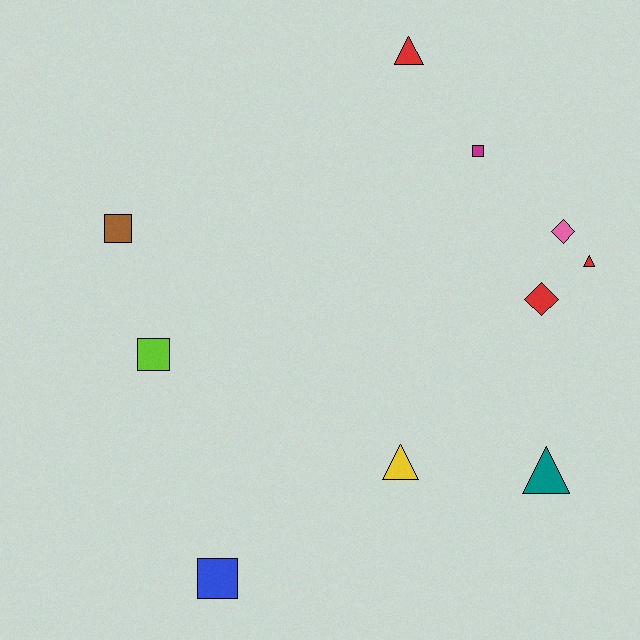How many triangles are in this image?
There are 4 triangles.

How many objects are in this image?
There are 10 objects.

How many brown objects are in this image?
There is 1 brown object.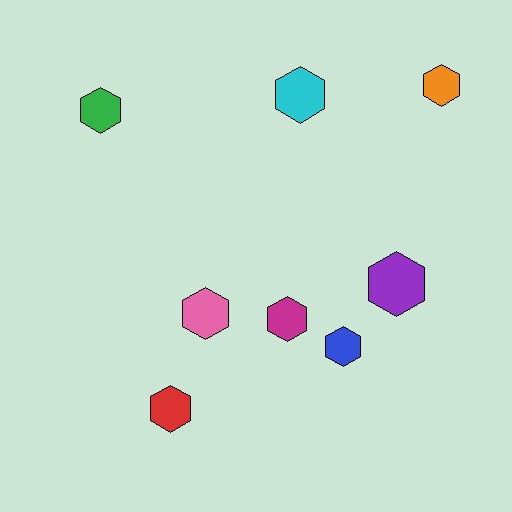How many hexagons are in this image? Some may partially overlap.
There are 8 hexagons.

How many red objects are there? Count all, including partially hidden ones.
There is 1 red object.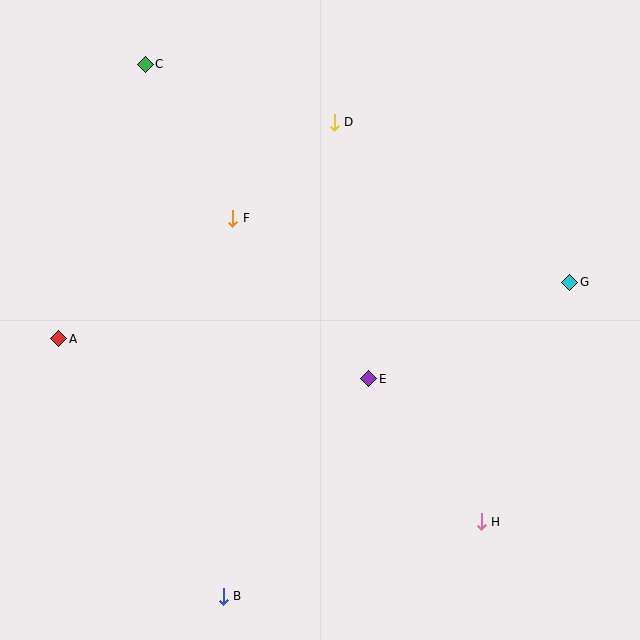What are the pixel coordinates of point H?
Point H is at (481, 522).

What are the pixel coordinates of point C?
Point C is at (145, 64).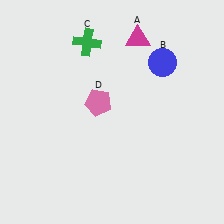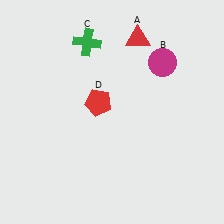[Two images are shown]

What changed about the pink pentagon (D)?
In Image 1, D is pink. In Image 2, it changed to red.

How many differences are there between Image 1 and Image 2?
There are 3 differences between the two images.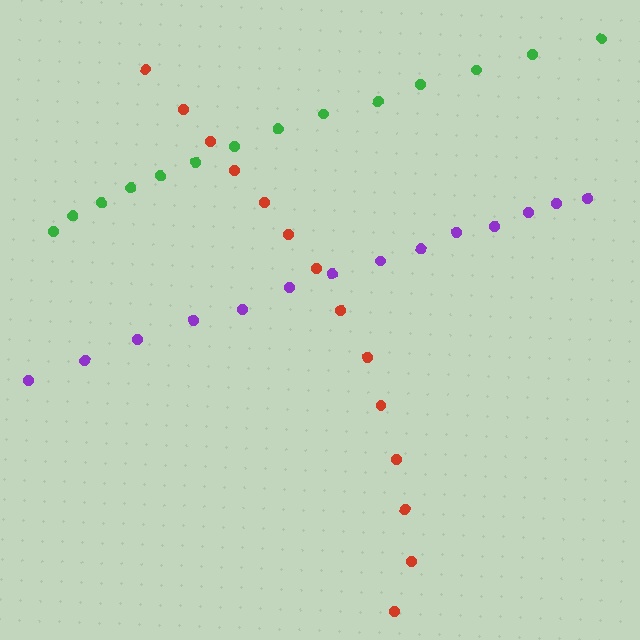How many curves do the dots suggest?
There are 3 distinct paths.